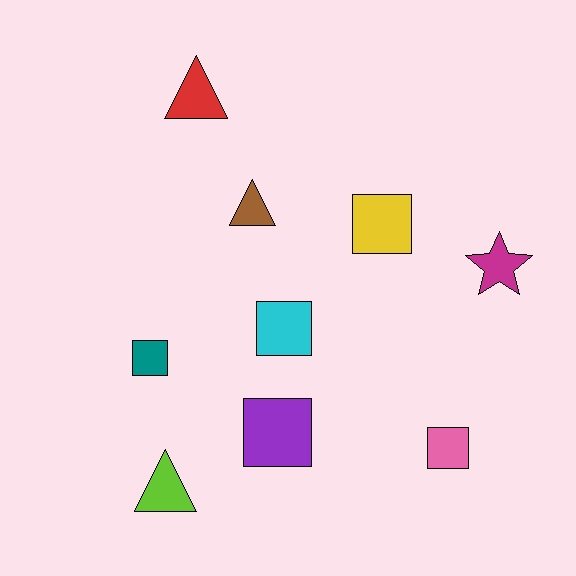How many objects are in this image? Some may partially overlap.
There are 9 objects.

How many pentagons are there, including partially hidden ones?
There are no pentagons.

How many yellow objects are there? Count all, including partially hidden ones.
There is 1 yellow object.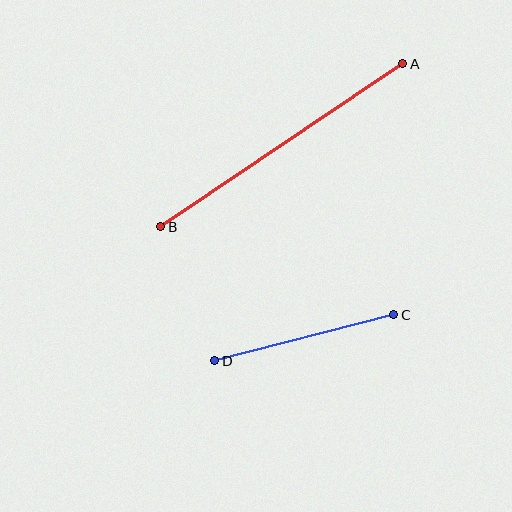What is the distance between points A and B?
The distance is approximately 292 pixels.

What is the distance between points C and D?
The distance is approximately 185 pixels.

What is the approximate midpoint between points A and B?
The midpoint is at approximately (282, 145) pixels.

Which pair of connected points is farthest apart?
Points A and B are farthest apart.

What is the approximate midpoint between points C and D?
The midpoint is at approximately (304, 338) pixels.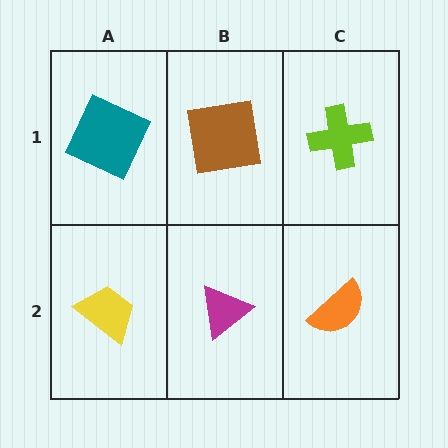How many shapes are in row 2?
3 shapes.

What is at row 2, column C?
An orange semicircle.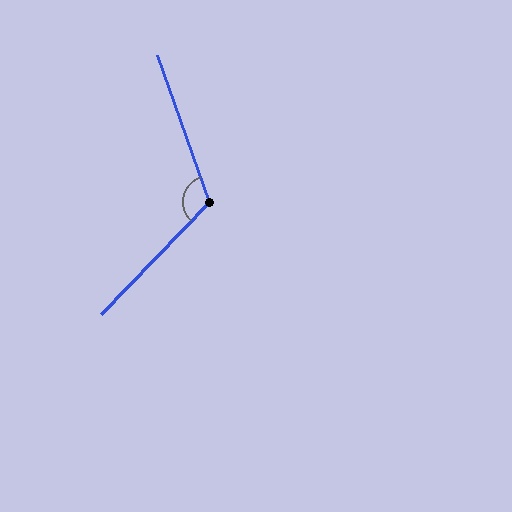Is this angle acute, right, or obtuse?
It is obtuse.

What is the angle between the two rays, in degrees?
Approximately 116 degrees.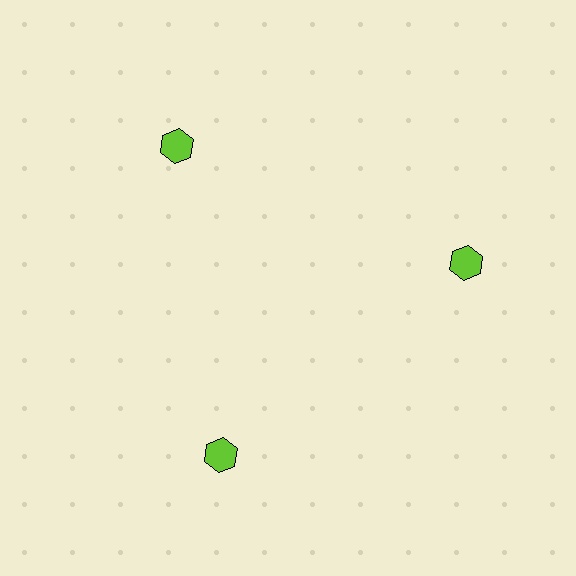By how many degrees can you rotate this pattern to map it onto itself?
The pattern maps onto itself every 120 degrees of rotation.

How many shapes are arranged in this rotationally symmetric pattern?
There are 3 shapes, arranged in 3 groups of 1.